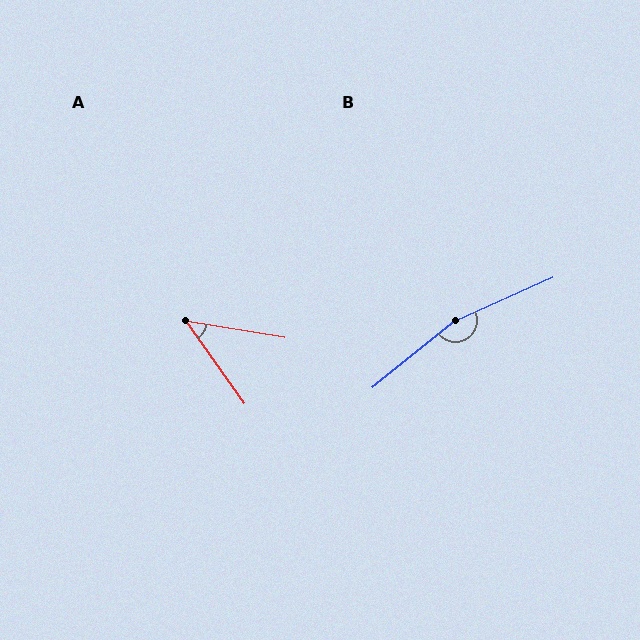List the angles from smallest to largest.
A (45°), B (165°).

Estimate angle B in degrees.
Approximately 165 degrees.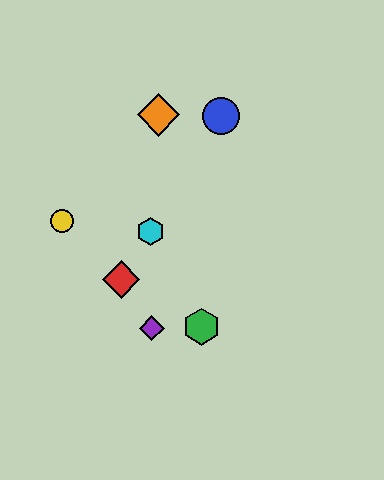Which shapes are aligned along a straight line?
The red diamond, the blue circle, the cyan hexagon are aligned along a straight line.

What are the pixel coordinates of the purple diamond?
The purple diamond is at (152, 328).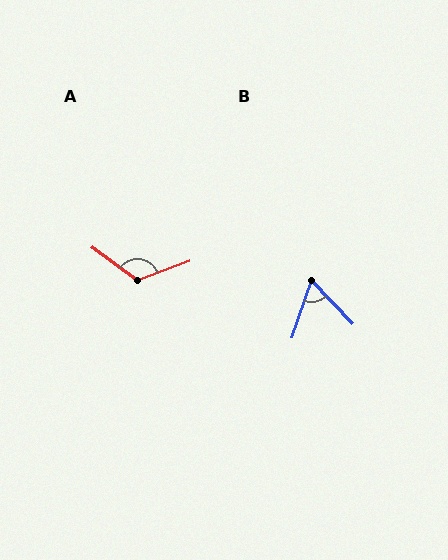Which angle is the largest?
A, at approximately 124 degrees.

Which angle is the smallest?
B, at approximately 62 degrees.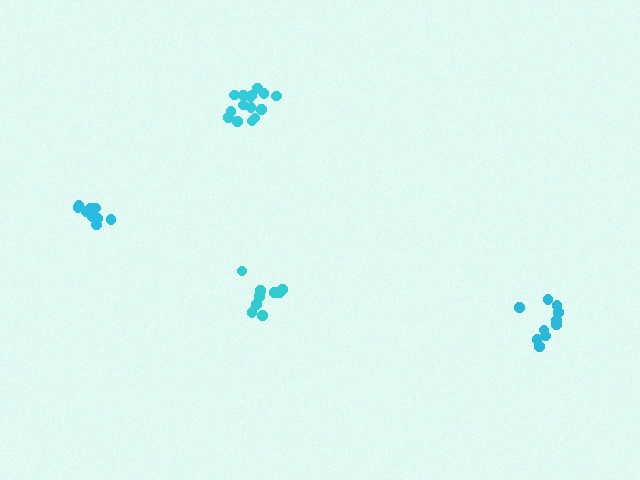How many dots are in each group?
Group 1: 10 dots, Group 2: 10 dots, Group 3: 15 dots, Group 4: 10 dots (45 total).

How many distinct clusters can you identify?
There are 4 distinct clusters.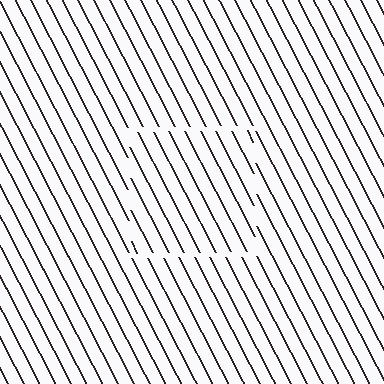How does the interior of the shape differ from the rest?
The interior of the shape contains the same grating, shifted by half a period — the contour is defined by the phase discontinuity where line-ends from the inner and outer gratings abut.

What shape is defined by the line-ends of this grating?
An illusory square. The interior of the shape contains the same grating, shifted by half a period — the contour is defined by the phase discontinuity where line-ends from the inner and outer gratings abut.